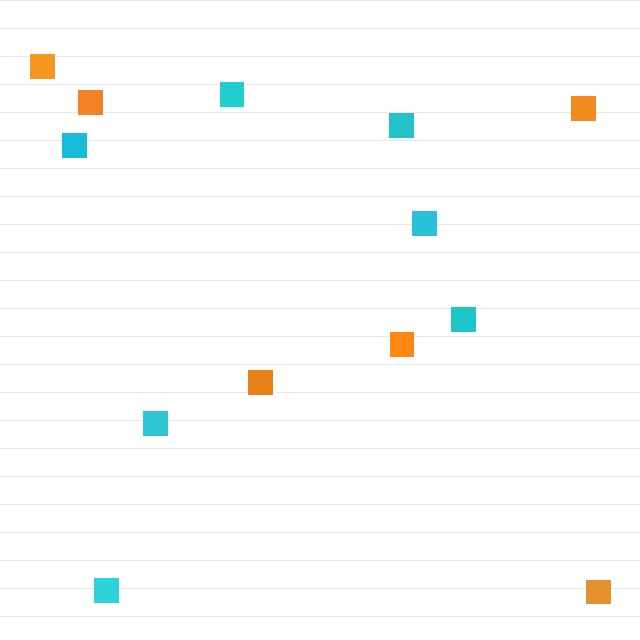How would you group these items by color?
There are 2 groups: one group of cyan squares (7) and one group of orange squares (6).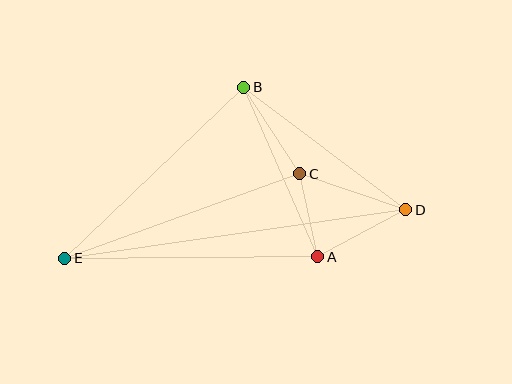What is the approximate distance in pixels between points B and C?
The distance between B and C is approximately 103 pixels.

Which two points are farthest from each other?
Points D and E are farthest from each other.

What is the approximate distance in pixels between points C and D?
The distance between C and D is approximately 112 pixels.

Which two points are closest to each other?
Points A and C are closest to each other.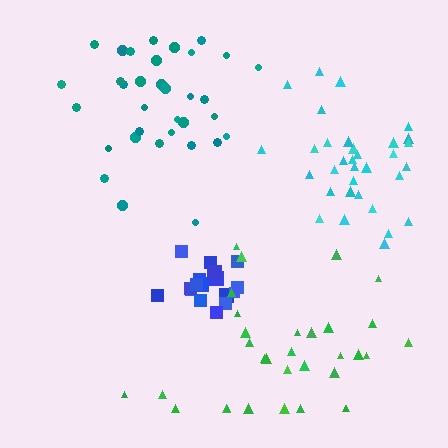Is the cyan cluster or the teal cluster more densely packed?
Cyan.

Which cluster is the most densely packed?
Blue.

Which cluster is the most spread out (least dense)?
Green.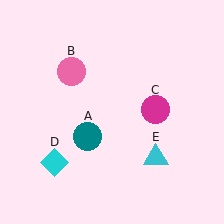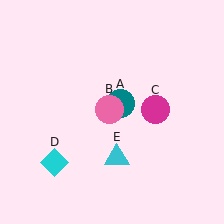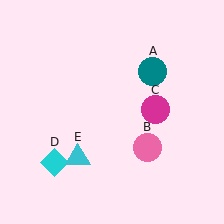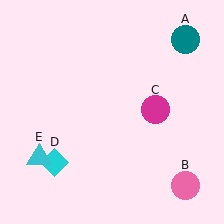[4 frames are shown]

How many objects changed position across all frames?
3 objects changed position: teal circle (object A), pink circle (object B), cyan triangle (object E).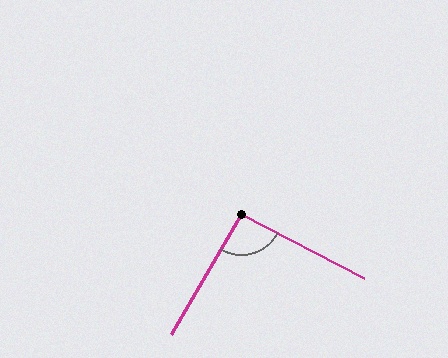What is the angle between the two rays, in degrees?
Approximately 93 degrees.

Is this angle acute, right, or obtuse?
It is approximately a right angle.